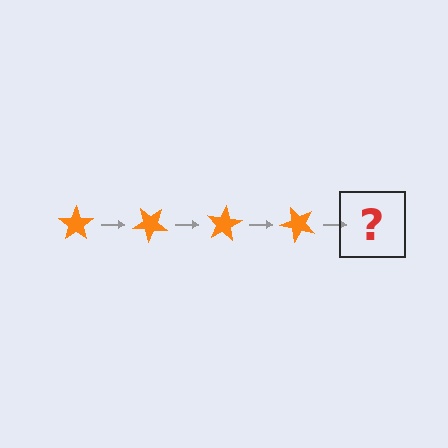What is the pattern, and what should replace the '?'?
The pattern is that the star rotates 40 degrees each step. The '?' should be an orange star rotated 160 degrees.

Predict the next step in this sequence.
The next step is an orange star rotated 160 degrees.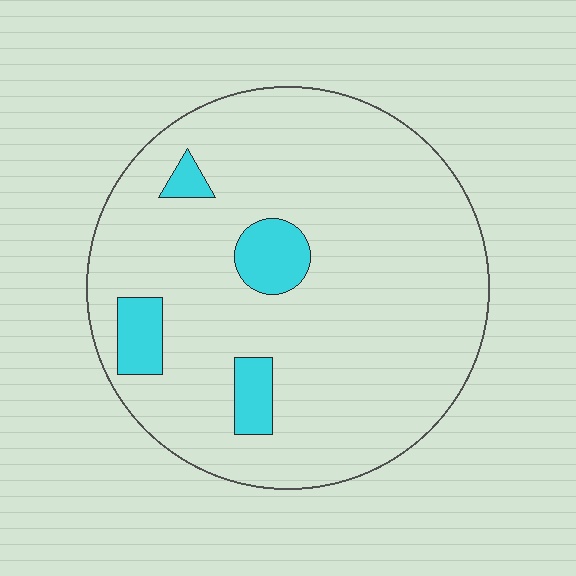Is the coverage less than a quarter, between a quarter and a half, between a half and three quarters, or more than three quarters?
Less than a quarter.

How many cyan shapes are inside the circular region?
4.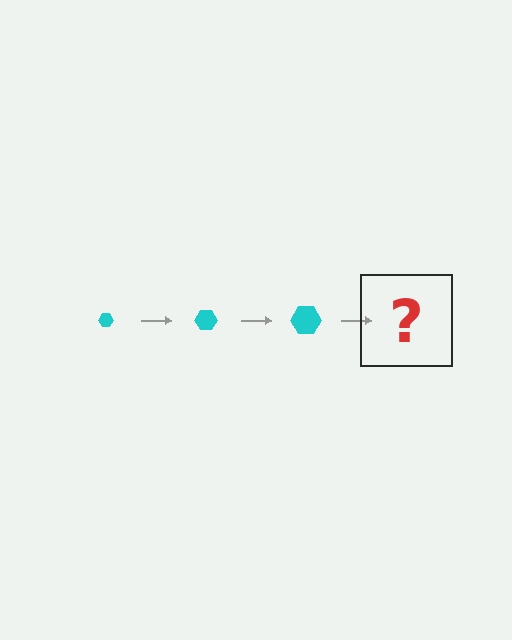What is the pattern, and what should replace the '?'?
The pattern is that the hexagon gets progressively larger each step. The '?' should be a cyan hexagon, larger than the previous one.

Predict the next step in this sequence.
The next step is a cyan hexagon, larger than the previous one.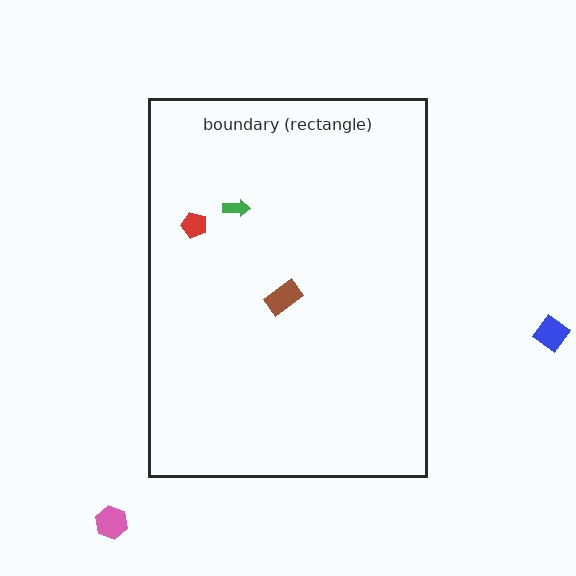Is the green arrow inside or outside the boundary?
Inside.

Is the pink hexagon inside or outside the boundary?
Outside.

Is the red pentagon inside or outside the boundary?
Inside.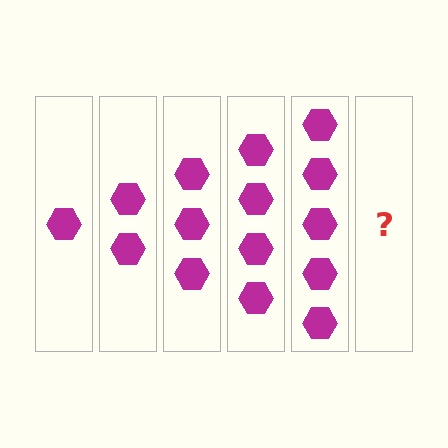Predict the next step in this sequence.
The next step is 6 hexagons.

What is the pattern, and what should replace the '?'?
The pattern is that each step adds one more hexagon. The '?' should be 6 hexagons.